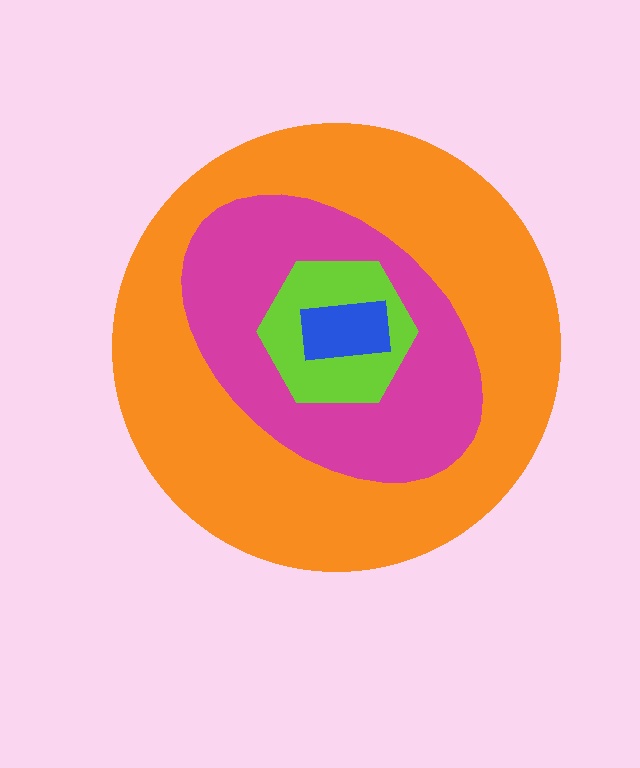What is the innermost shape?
The blue rectangle.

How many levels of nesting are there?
4.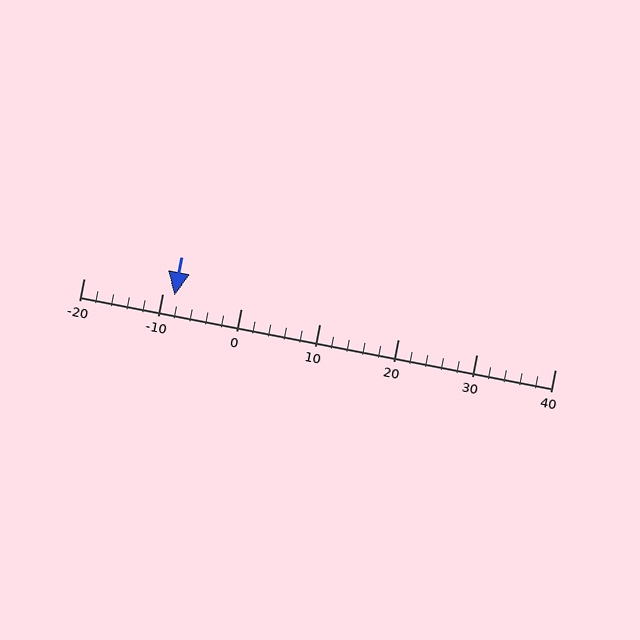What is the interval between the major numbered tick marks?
The major tick marks are spaced 10 units apart.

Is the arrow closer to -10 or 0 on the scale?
The arrow is closer to -10.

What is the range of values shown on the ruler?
The ruler shows values from -20 to 40.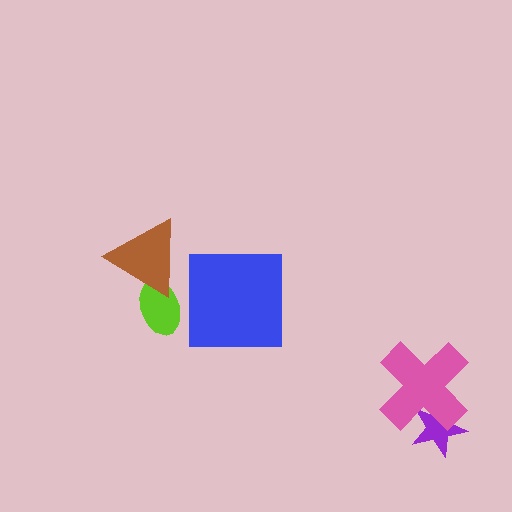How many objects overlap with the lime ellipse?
1 object overlaps with the lime ellipse.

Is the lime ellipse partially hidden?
Yes, it is partially covered by another shape.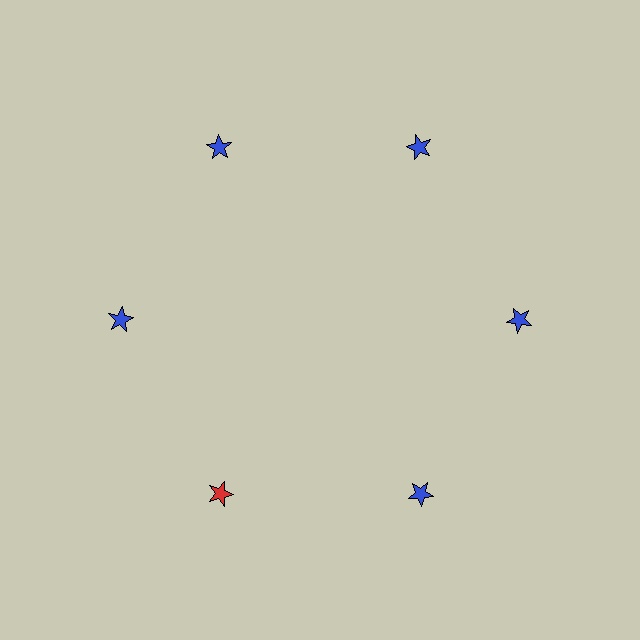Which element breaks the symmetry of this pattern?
The red star at roughly the 7 o'clock position breaks the symmetry. All other shapes are blue stars.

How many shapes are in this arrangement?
There are 6 shapes arranged in a ring pattern.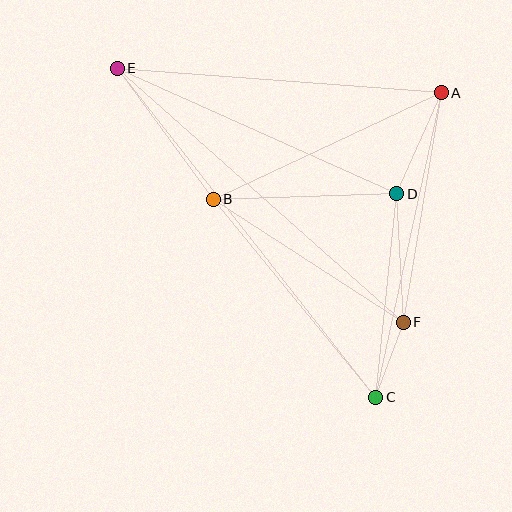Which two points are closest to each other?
Points C and F are closest to each other.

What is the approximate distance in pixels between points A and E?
The distance between A and E is approximately 325 pixels.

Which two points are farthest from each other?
Points C and E are farthest from each other.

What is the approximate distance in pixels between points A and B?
The distance between A and B is approximately 252 pixels.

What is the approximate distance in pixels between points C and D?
The distance between C and D is approximately 204 pixels.